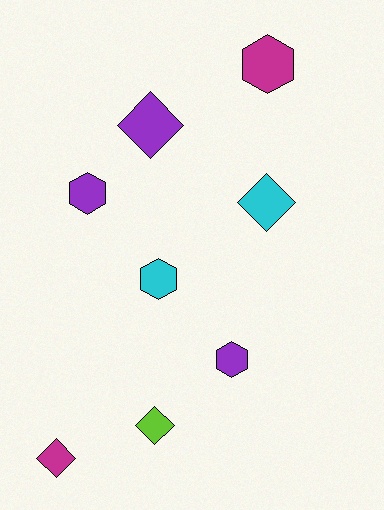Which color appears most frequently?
Purple, with 3 objects.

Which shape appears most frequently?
Diamond, with 4 objects.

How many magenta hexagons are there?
There is 1 magenta hexagon.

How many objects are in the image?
There are 8 objects.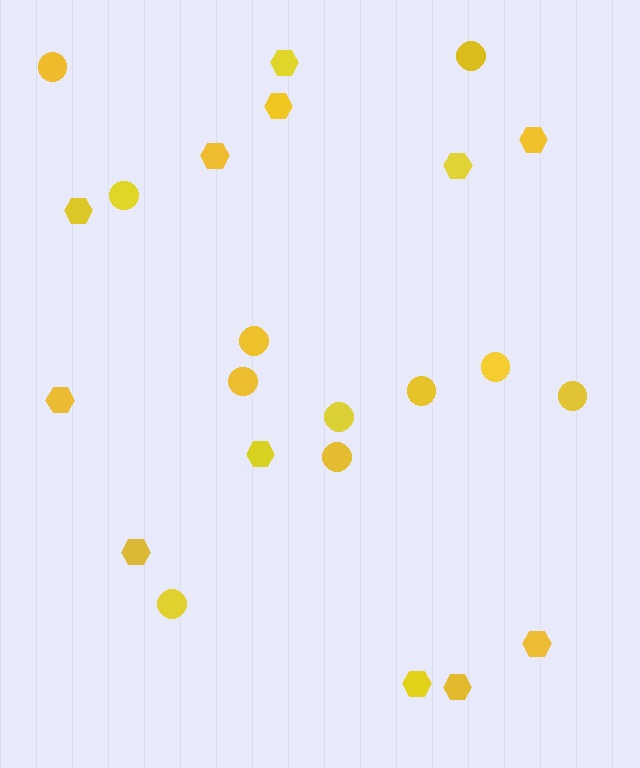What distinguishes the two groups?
There are 2 groups: one group of circles (11) and one group of hexagons (12).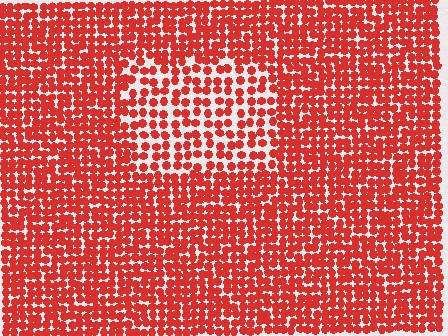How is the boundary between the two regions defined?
The boundary is defined by a change in element density (approximately 1.7x ratio). All elements are the same color, size, and shape.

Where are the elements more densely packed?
The elements are more densely packed outside the rectangle boundary.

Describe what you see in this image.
The image contains small red elements arranged at two different densities. A rectangle-shaped region is visible where the elements are less densely packed than the surrounding area.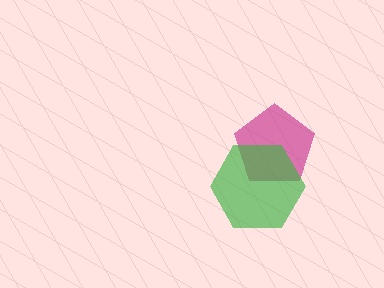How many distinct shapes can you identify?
There are 2 distinct shapes: a magenta pentagon, a green hexagon.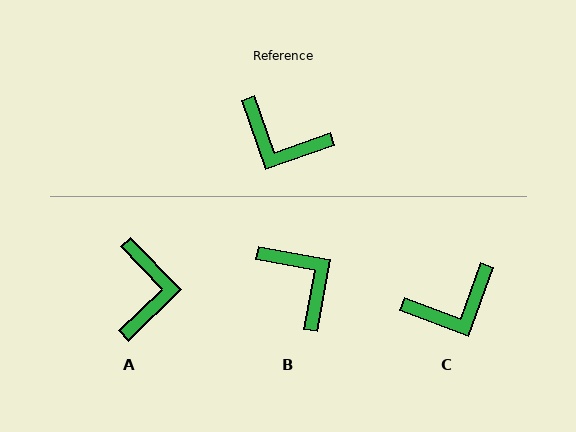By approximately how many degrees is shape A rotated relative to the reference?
Approximately 115 degrees counter-clockwise.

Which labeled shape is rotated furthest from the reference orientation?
B, about 150 degrees away.